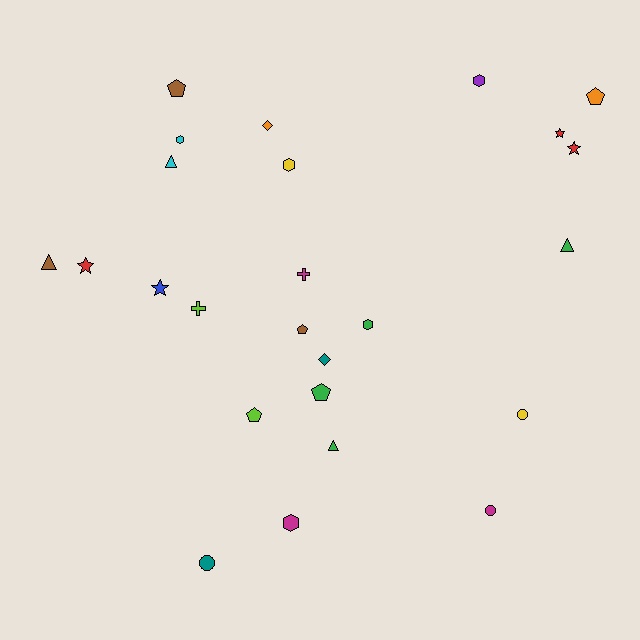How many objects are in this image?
There are 25 objects.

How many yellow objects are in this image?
There are 2 yellow objects.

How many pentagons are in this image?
There are 5 pentagons.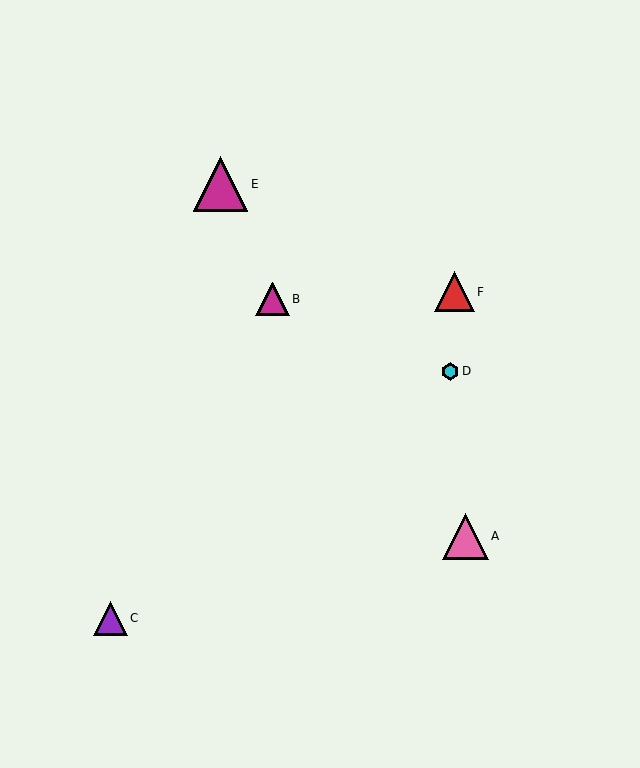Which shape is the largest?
The magenta triangle (labeled E) is the largest.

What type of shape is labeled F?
Shape F is a red triangle.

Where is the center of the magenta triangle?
The center of the magenta triangle is at (221, 184).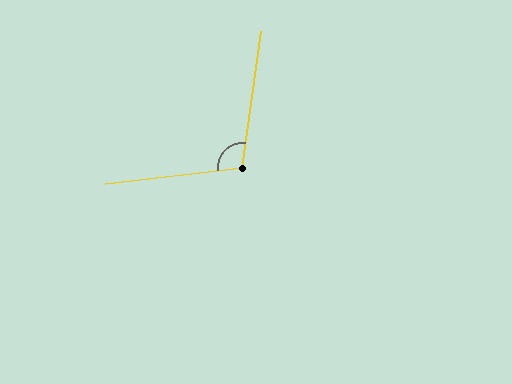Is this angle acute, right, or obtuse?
It is obtuse.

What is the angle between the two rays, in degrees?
Approximately 105 degrees.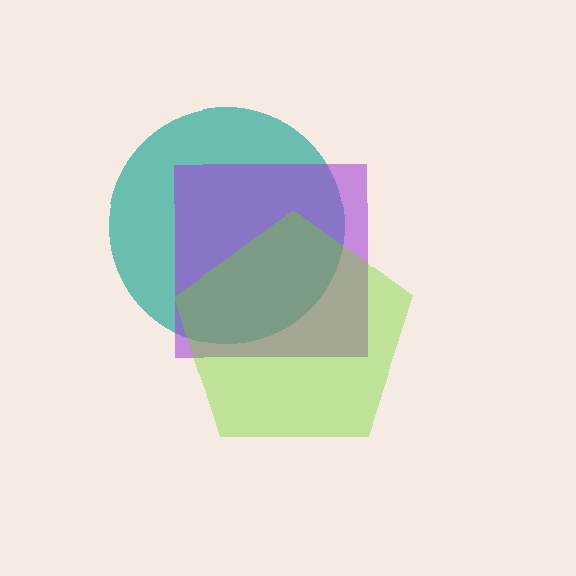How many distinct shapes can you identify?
There are 3 distinct shapes: a teal circle, a purple square, a lime pentagon.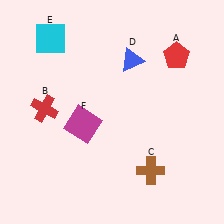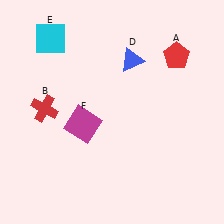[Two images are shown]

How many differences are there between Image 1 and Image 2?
There is 1 difference between the two images.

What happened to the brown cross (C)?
The brown cross (C) was removed in Image 2. It was in the bottom-right area of Image 1.